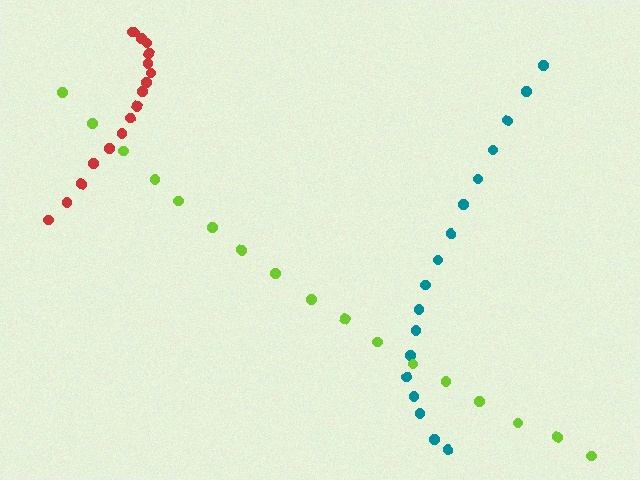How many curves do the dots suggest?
There are 3 distinct paths.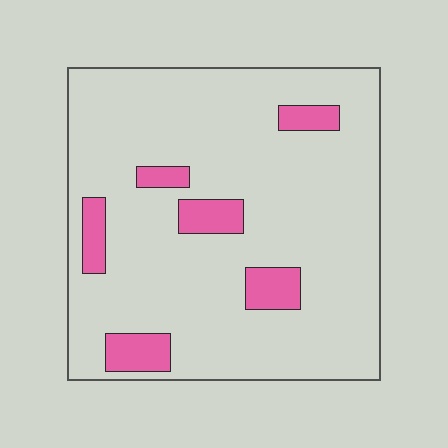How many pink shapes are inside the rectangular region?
6.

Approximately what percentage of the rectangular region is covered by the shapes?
Approximately 10%.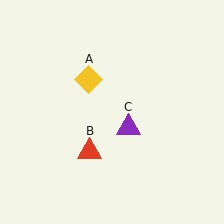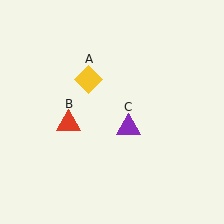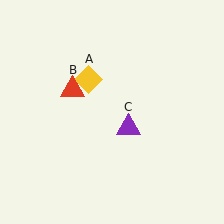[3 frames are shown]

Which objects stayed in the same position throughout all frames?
Yellow diamond (object A) and purple triangle (object C) remained stationary.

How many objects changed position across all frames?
1 object changed position: red triangle (object B).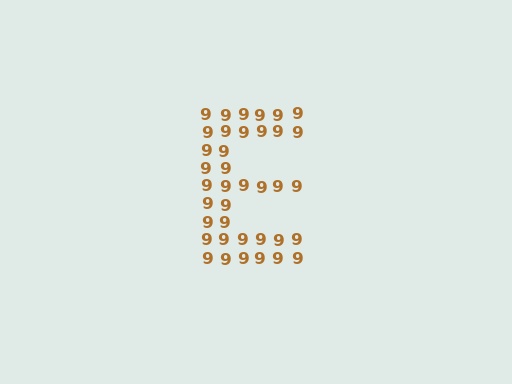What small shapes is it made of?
It is made of small digit 9's.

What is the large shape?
The large shape is the letter E.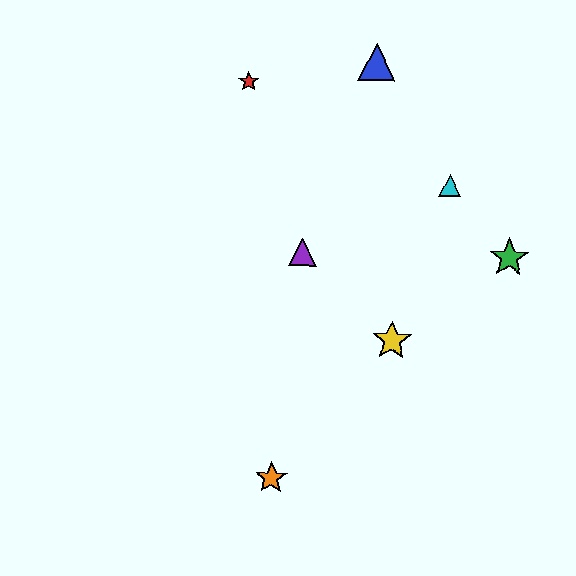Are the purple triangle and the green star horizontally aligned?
Yes, both are at y≈253.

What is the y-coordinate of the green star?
The green star is at y≈258.